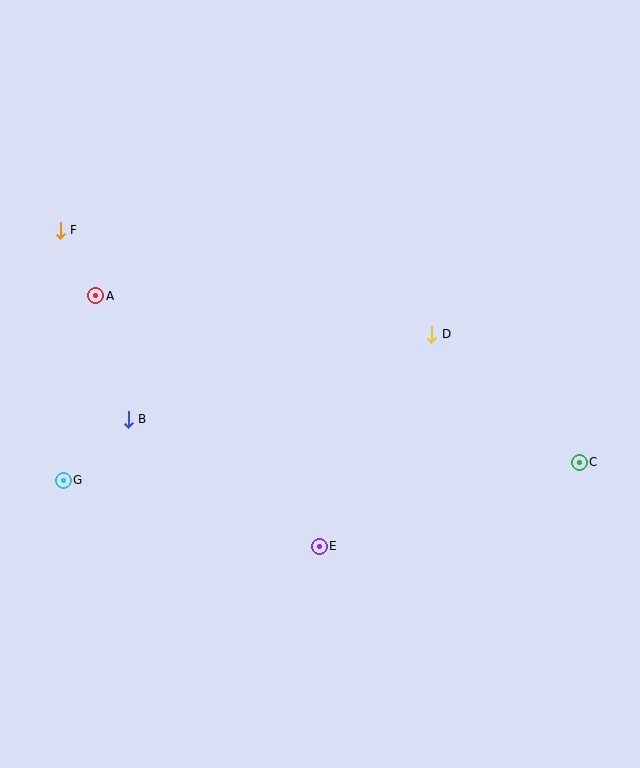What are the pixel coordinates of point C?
Point C is at (579, 462).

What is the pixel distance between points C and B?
The distance between C and B is 453 pixels.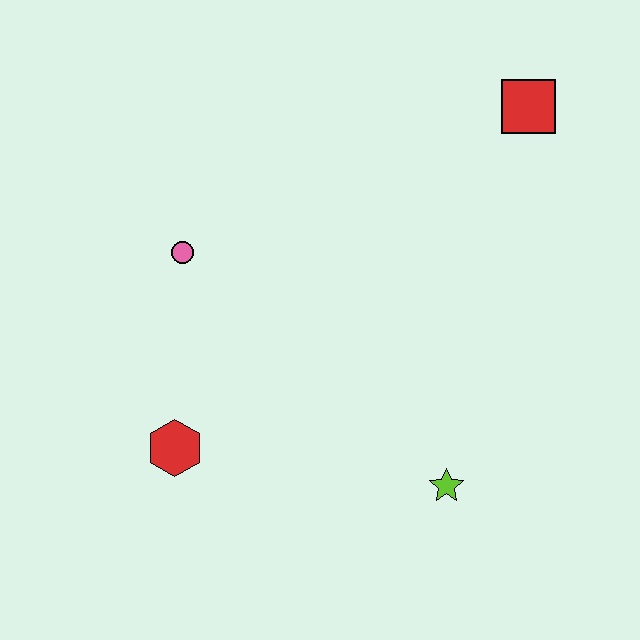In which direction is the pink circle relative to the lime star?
The pink circle is to the left of the lime star.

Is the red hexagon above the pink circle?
No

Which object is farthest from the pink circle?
The red square is farthest from the pink circle.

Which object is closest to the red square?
The pink circle is closest to the red square.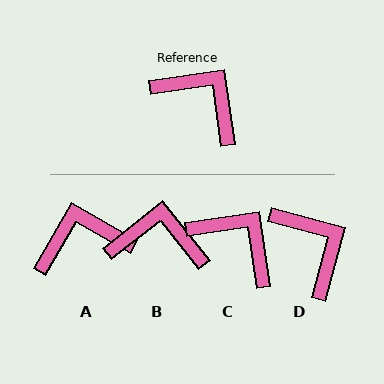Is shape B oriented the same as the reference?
No, it is off by about 31 degrees.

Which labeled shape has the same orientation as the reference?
C.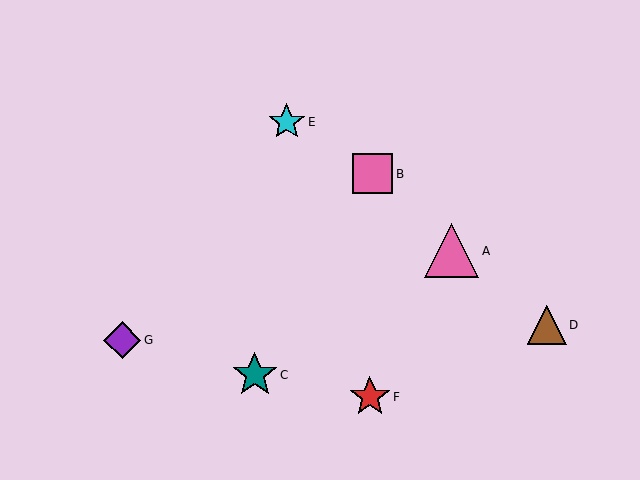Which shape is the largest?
The pink triangle (labeled A) is the largest.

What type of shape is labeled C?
Shape C is a teal star.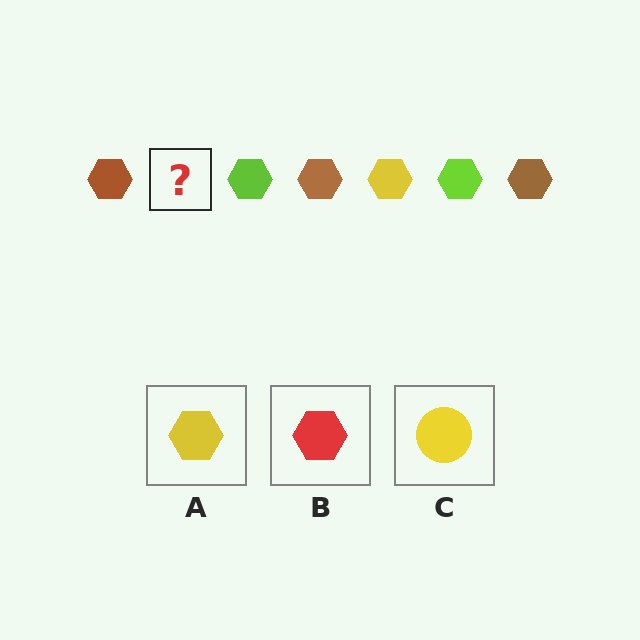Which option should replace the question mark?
Option A.